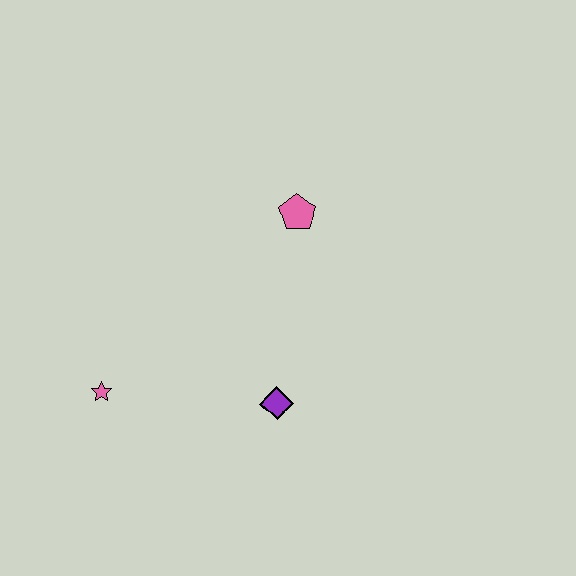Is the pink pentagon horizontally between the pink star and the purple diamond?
No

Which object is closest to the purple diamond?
The pink star is closest to the purple diamond.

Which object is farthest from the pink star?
The pink pentagon is farthest from the pink star.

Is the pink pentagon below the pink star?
No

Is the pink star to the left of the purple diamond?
Yes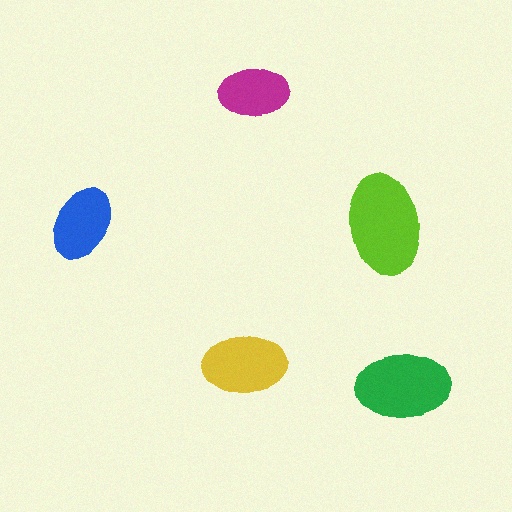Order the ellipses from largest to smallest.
the lime one, the green one, the yellow one, the blue one, the magenta one.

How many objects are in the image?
There are 5 objects in the image.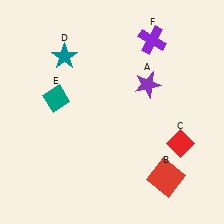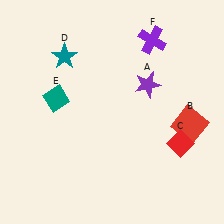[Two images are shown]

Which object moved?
The red square (B) moved up.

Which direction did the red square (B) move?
The red square (B) moved up.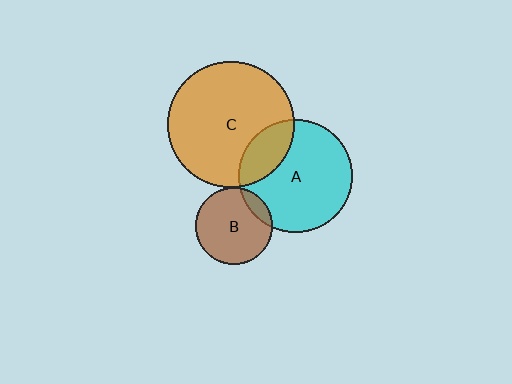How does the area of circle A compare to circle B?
Approximately 2.2 times.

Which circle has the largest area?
Circle C (orange).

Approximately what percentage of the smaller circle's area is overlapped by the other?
Approximately 10%.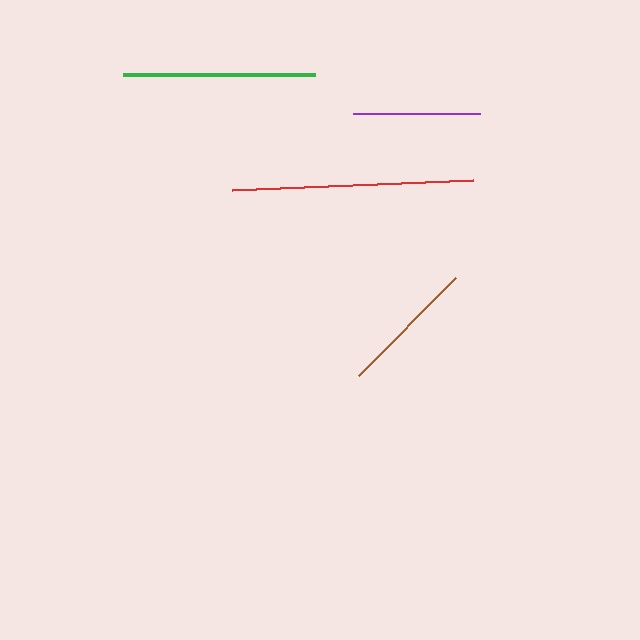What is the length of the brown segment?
The brown segment is approximately 138 pixels long.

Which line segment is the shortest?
The purple line is the shortest at approximately 128 pixels.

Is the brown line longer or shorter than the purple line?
The brown line is longer than the purple line.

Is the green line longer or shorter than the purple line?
The green line is longer than the purple line.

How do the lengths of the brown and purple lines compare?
The brown and purple lines are approximately the same length.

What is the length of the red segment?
The red segment is approximately 241 pixels long.